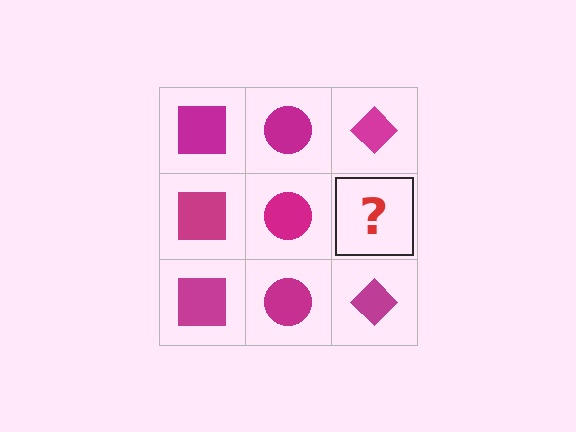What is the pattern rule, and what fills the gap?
The rule is that each column has a consistent shape. The gap should be filled with a magenta diamond.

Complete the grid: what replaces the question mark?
The question mark should be replaced with a magenta diamond.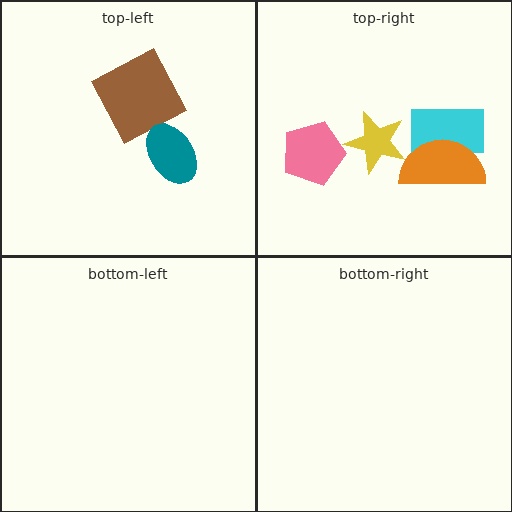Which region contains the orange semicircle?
The top-right region.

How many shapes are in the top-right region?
4.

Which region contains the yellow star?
The top-right region.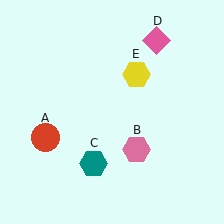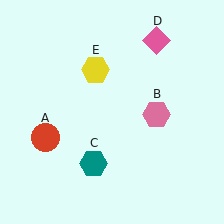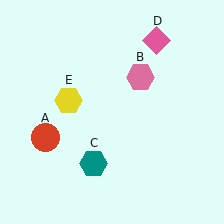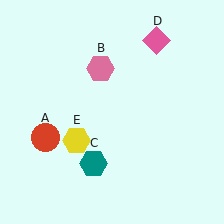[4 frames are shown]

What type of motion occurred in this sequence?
The pink hexagon (object B), yellow hexagon (object E) rotated counterclockwise around the center of the scene.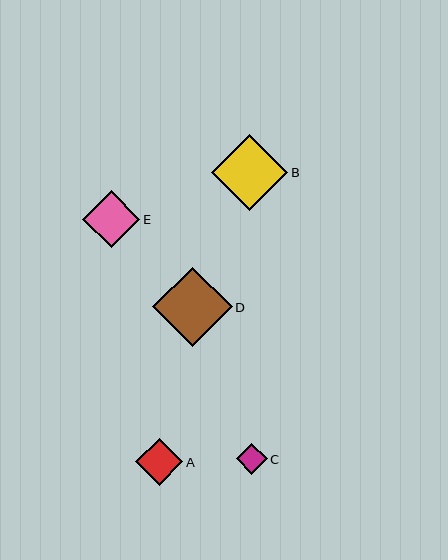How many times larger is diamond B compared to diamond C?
Diamond B is approximately 2.5 times the size of diamond C.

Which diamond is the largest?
Diamond D is the largest with a size of approximately 80 pixels.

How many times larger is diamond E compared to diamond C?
Diamond E is approximately 1.8 times the size of diamond C.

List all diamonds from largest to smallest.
From largest to smallest: D, B, E, A, C.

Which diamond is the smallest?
Diamond C is the smallest with a size of approximately 31 pixels.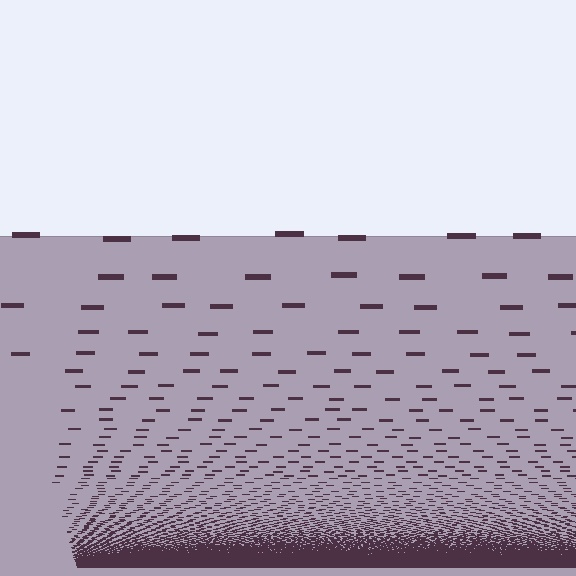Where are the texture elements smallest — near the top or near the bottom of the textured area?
Near the bottom.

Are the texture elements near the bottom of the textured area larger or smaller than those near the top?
Smaller. The gradient is inverted — elements near the bottom are smaller and denser.